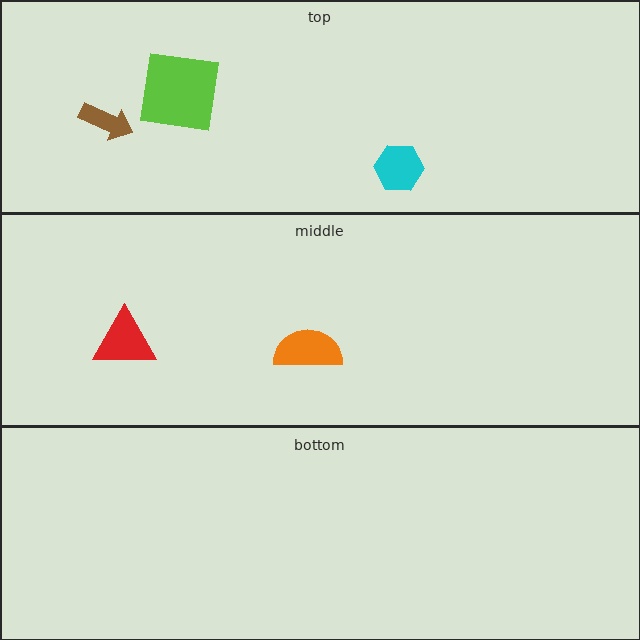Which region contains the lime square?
The top region.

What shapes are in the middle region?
The red triangle, the orange semicircle.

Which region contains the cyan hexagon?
The top region.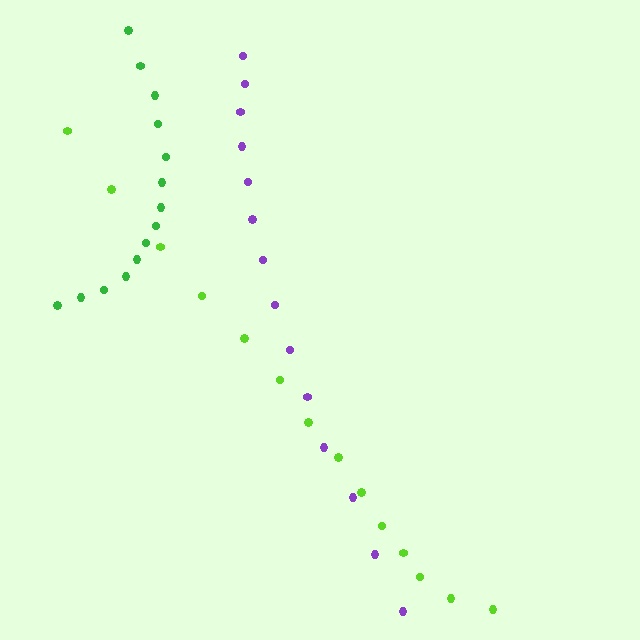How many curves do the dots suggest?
There are 3 distinct paths.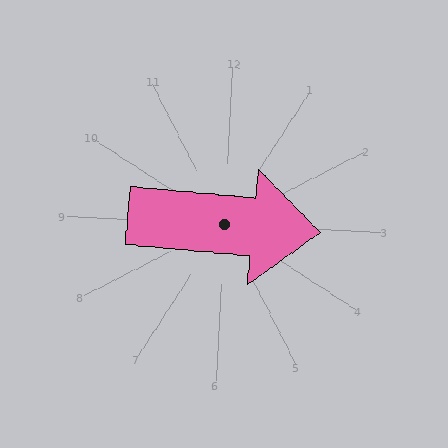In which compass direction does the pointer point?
East.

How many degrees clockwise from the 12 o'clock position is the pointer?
Approximately 92 degrees.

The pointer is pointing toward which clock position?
Roughly 3 o'clock.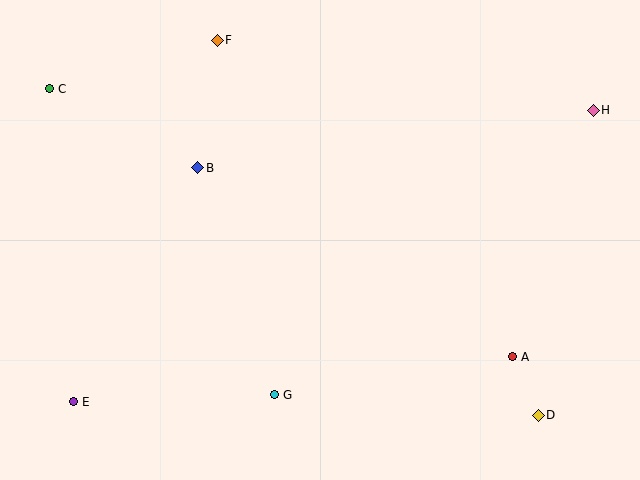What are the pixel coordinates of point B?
Point B is at (198, 168).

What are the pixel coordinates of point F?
Point F is at (217, 40).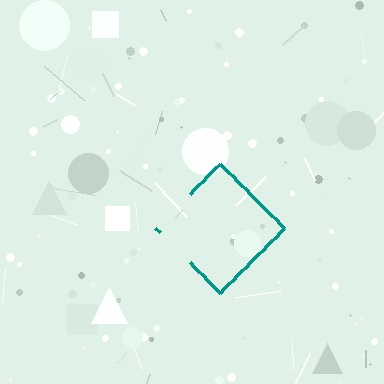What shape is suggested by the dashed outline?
The dashed outline suggests a diamond.